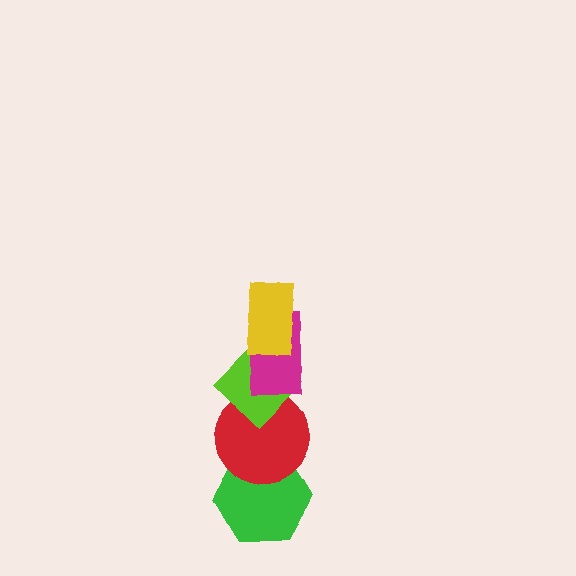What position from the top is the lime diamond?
The lime diamond is 3rd from the top.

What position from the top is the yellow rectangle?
The yellow rectangle is 1st from the top.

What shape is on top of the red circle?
The lime diamond is on top of the red circle.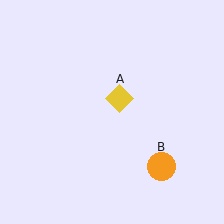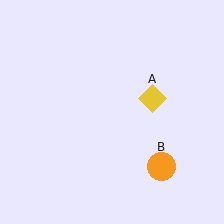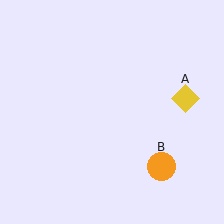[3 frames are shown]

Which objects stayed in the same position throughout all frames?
Orange circle (object B) remained stationary.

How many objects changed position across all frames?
1 object changed position: yellow diamond (object A).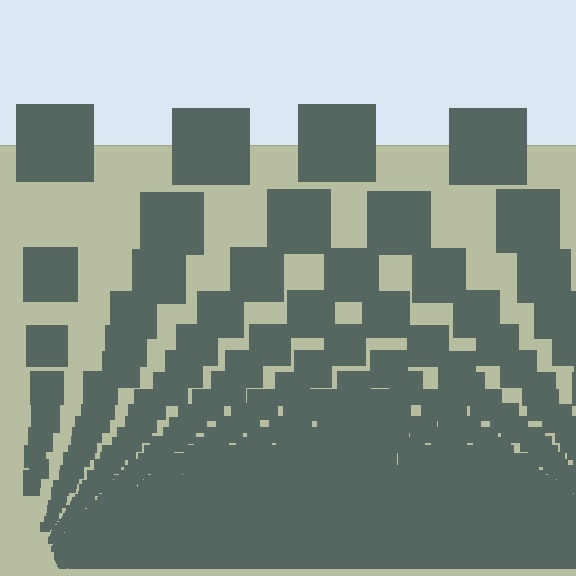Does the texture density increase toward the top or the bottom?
Density increases toward the bottom.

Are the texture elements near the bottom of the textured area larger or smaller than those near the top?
Smaller. The gradient is inverted — elements near the bottom are smaller and denser.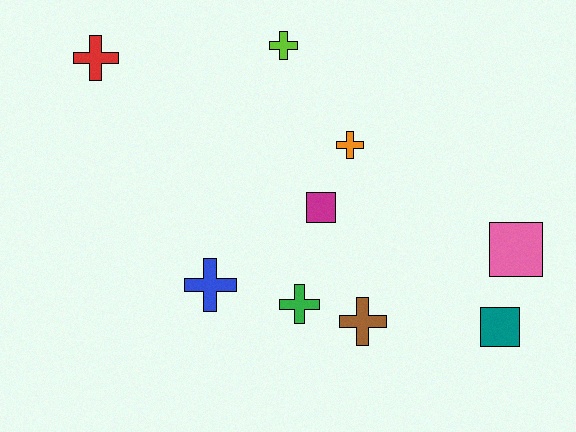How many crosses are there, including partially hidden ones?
There are 6 crosses.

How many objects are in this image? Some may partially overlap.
There are 9 objects.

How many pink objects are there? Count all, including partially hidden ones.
There is 1 pink object.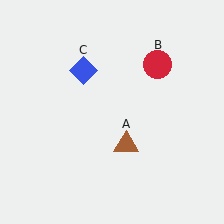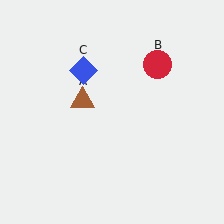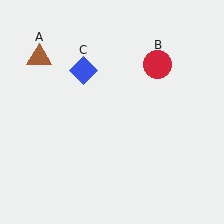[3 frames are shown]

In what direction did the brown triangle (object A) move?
The brown triangle (object A) moved up and to the left.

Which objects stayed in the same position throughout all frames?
Red circle (object B) and blue diamond (object C) remained stationary.